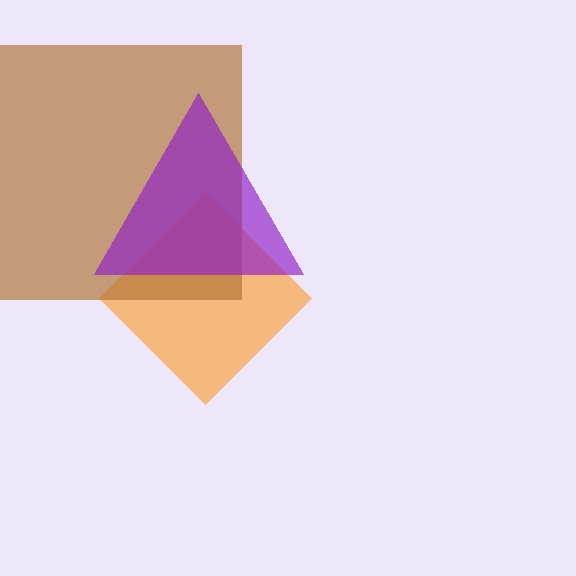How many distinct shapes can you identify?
There are 3 distinct shapes: an orange diamond, a brown square, a purple triangle.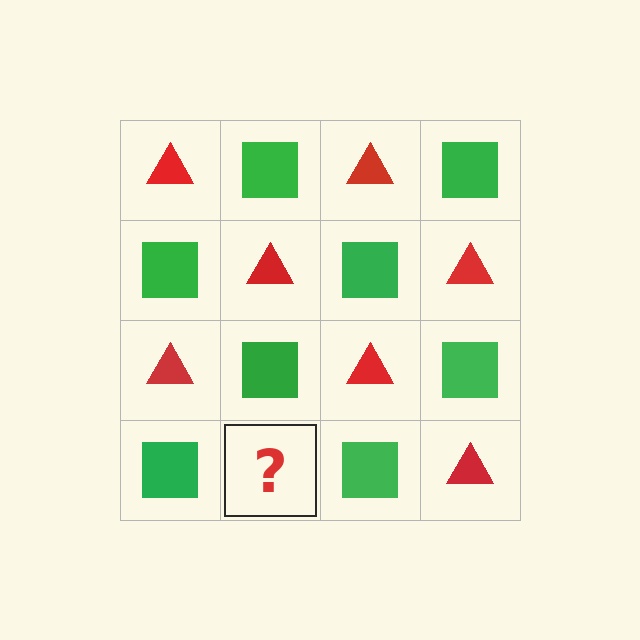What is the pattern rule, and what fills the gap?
The rule is that it alternates red triangle and green square in a checkerboard pattern. The gap should be filled with a red triangle.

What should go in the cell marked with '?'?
The missing cell should contain a red triangle.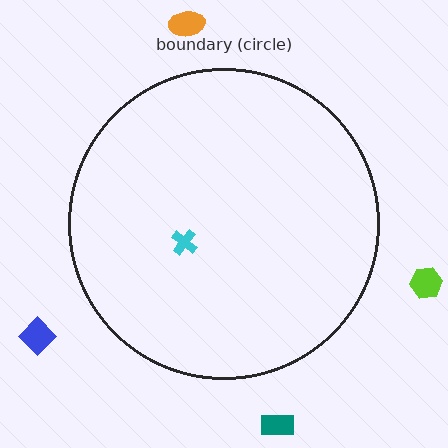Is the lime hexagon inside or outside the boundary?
Outside.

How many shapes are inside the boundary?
1 inside, 4 outside.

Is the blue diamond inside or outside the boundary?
Outside.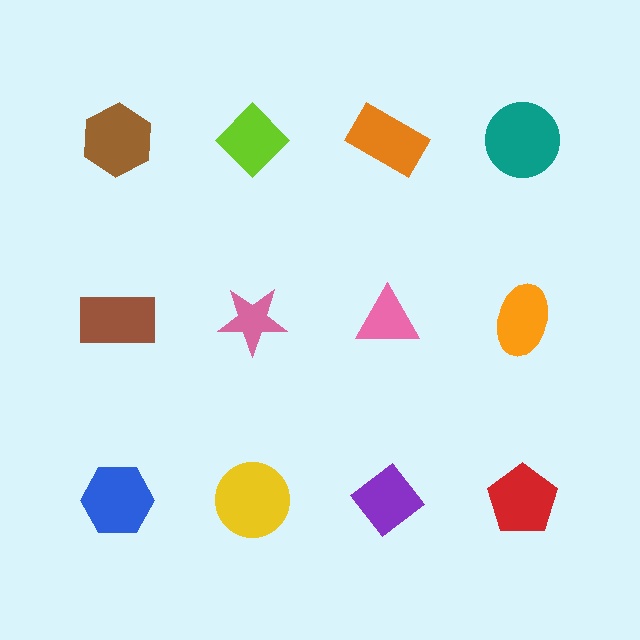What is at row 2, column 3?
A pink triangle.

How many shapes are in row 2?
4 shapes.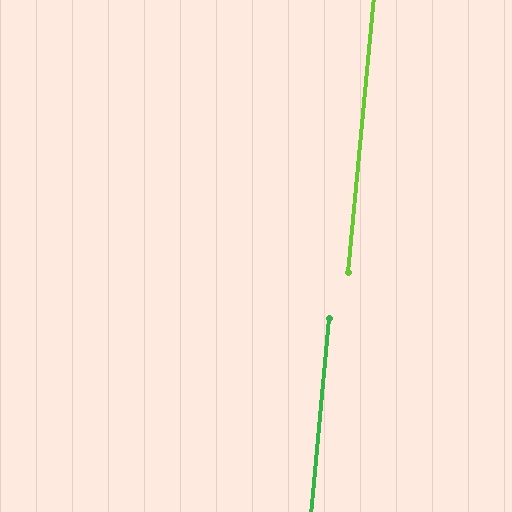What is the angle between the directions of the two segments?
Approximately 0 degrees.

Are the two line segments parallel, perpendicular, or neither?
Parallel — their directions differ by only 0.2°.